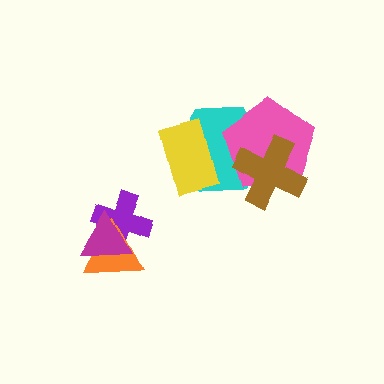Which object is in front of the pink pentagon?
The brown cross is in front of the pink pentagon.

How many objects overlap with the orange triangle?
2 objects overlap with the orange triangle.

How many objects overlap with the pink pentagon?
2 objects overlap with the pink pentagon.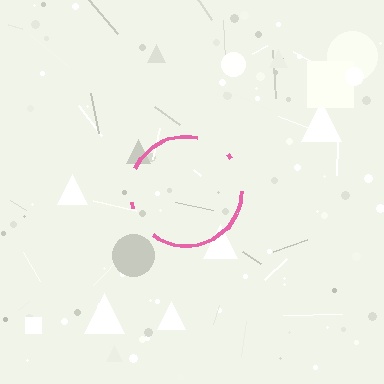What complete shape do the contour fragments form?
The contour fragments form a circle.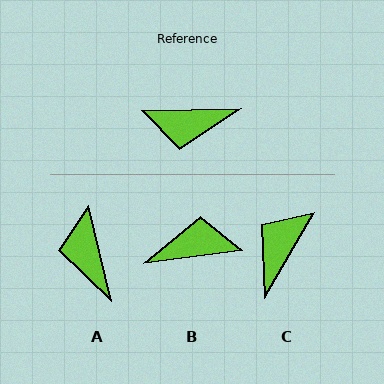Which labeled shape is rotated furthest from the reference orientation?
B, about 174 degrees away.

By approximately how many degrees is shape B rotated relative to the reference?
Approximately 174 degrees clockwise.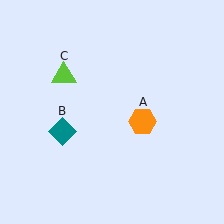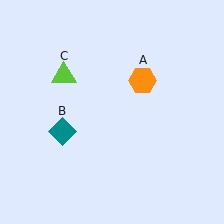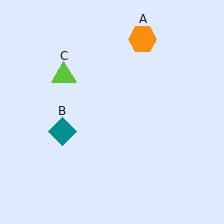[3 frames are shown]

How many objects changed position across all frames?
1 object changed position: orange hexagon (object A).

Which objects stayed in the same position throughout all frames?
Teal diamond (object B) and lime triangle (object C) remained stationary.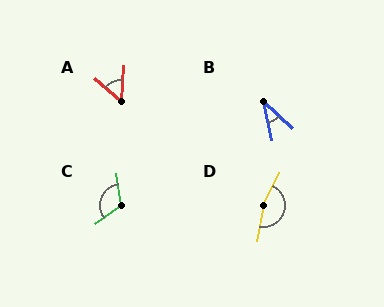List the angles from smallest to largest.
B (36°), A (53°), C (118°), D (162°).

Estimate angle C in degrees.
Approximately 118 degrees.